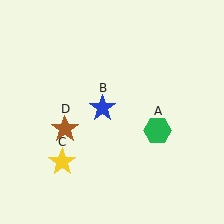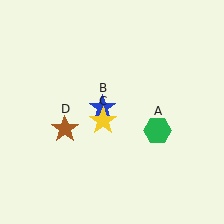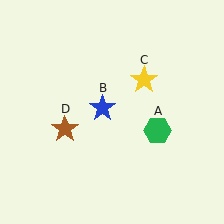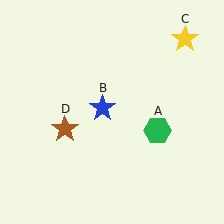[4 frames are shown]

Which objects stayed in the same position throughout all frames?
Green hexagon (object A) and blue star (object B) and brown star (object D) remained stationary.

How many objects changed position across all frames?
1 object changed position: yellow star (object C).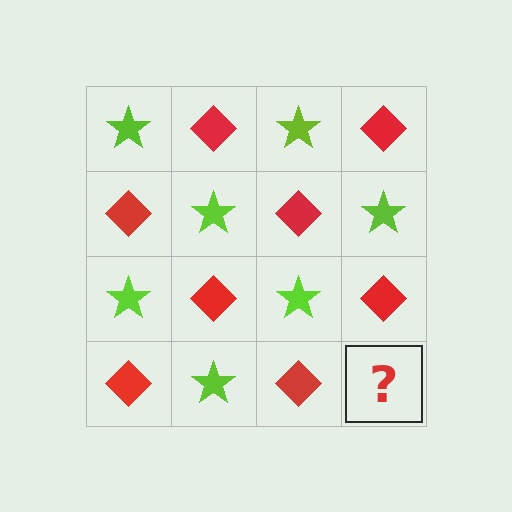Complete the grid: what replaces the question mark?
The question mark should be replaced with a lime star.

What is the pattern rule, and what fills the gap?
The rule is that it alternates lime star and red diamond in a checkerboard pattern. The gap should be filled with a lime star.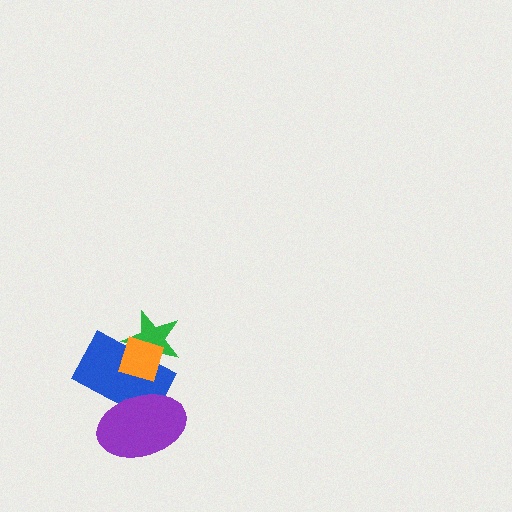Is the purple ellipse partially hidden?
No, no other shape covers it.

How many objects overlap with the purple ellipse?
1 object overlaps with the purple ellipse.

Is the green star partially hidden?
Yes, it is partially covered by another shape.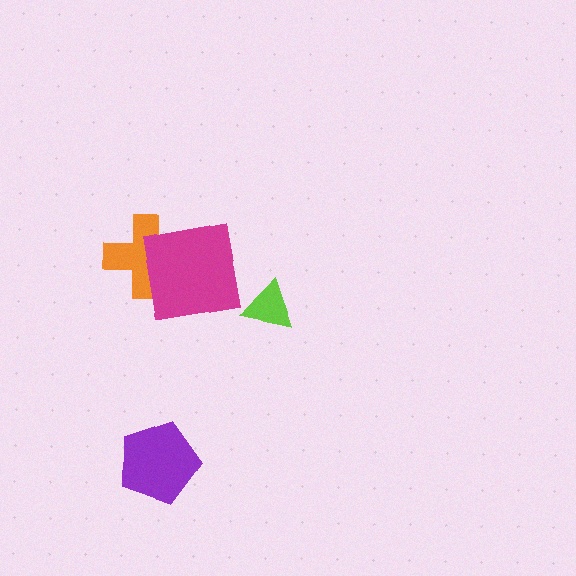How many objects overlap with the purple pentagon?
0 objects overlap with the purple pentagon.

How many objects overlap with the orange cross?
1 object overlaps with the orange cross.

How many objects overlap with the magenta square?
1 object overlaps with the magenta square.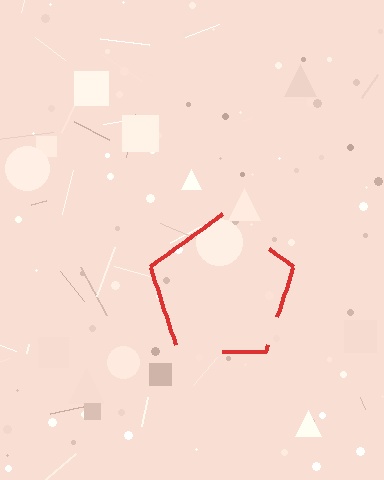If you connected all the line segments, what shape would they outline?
They would outline a pentagon.